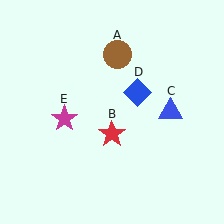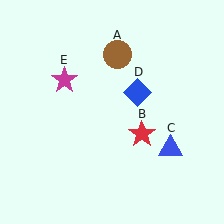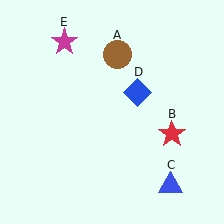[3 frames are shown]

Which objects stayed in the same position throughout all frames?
Brown circle (object A) and blue diamond (object D) remained stationary.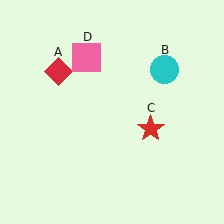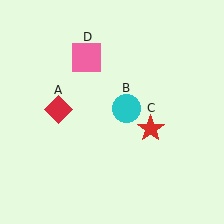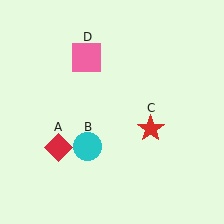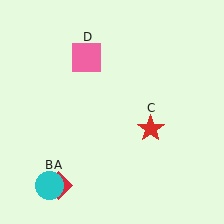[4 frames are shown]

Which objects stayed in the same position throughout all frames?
Red star (object C) and pink square (object D) remained stationary.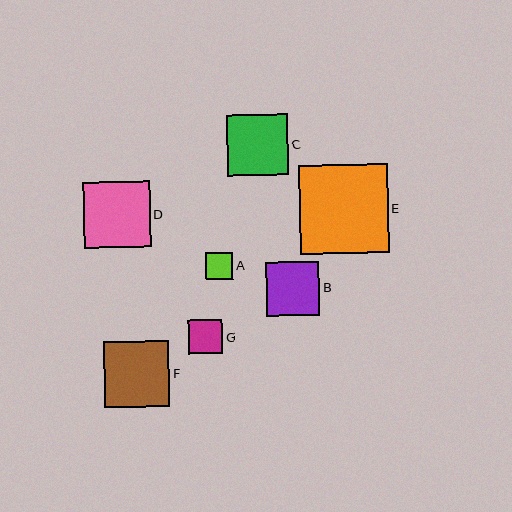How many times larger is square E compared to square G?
Square E is approximately 2.6 times the size of square G.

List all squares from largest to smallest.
From largest to smallest: E, D, F, C, B, G, A.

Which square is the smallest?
Square A is the smallest with a size of approximately 27 pixels.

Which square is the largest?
Square E is the largest with a size of approximately 89 pixels.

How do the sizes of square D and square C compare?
Square D and square C are approximately the same size.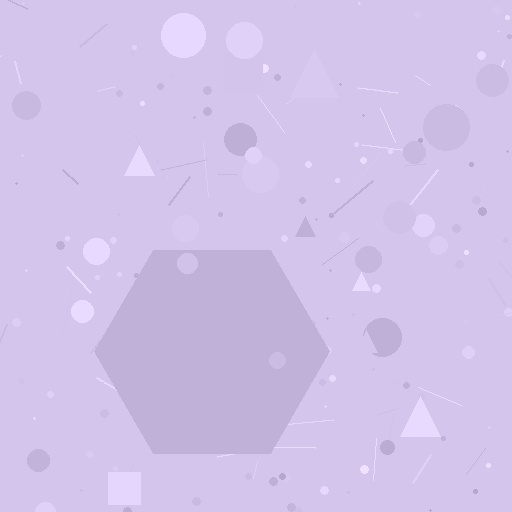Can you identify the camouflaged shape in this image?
The camouflaged shape is a hexagon.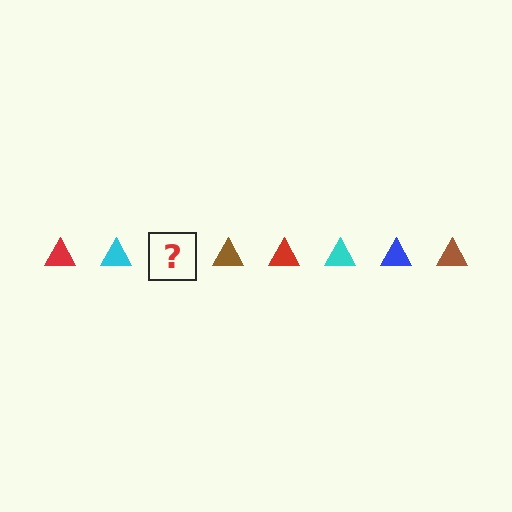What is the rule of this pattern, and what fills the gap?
The rule is that the pattern cycles through red, cyan, blue, brown triangles. The gap should be filled with a blue triangle.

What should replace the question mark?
The question mark should be replaced with a blue triangle.